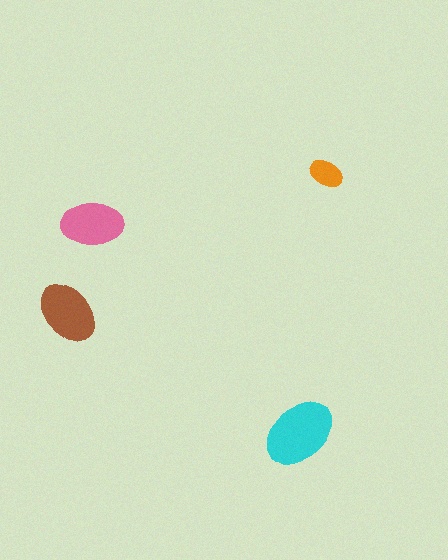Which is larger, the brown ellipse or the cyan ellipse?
The cyan one.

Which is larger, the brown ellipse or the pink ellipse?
The brown one.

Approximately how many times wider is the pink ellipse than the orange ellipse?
About 2 times wider.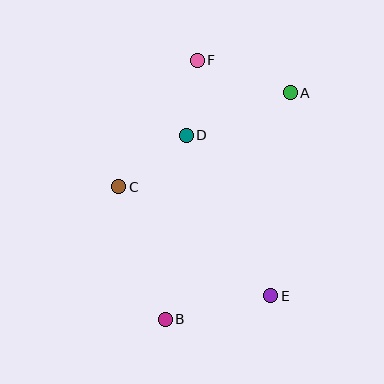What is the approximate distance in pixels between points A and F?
The distance between A and F is approximately 98 pixels.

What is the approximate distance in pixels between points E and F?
The distance between E and F is approximately 247 pixels.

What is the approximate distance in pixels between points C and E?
The distance between C and E is approximately 187 pixels.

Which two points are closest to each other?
Points D and F are closest to each other.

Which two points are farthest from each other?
Points B and F are farthest from each other.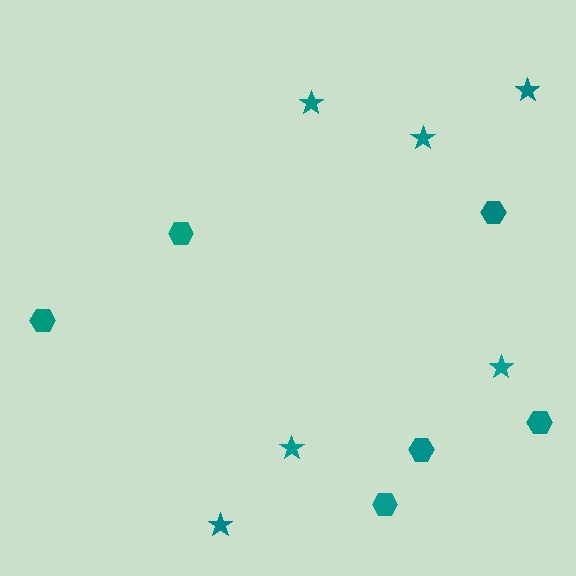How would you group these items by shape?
There are 2 groups: one group of hexagons (6) and one group of stars (6).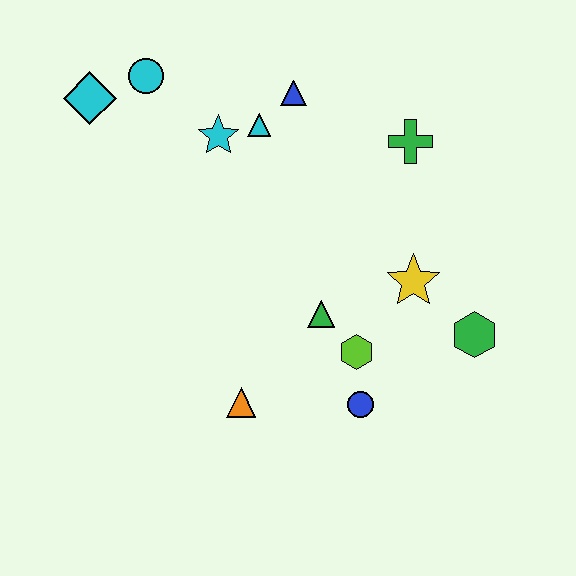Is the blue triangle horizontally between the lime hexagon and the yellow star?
No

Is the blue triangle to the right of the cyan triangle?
Yes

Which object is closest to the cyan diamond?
The cyan circle is closest to the cyan diamond.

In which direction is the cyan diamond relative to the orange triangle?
The cyan diamond is above the orange triangle.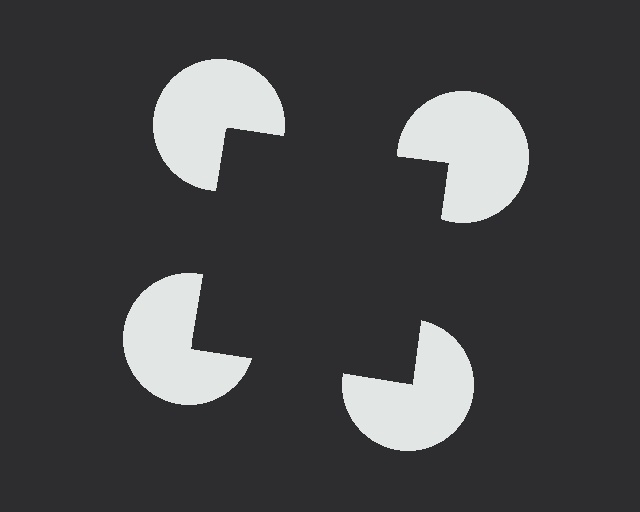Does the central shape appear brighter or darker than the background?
It typically appears slightly darker than the background, even though no actual brightness change is drawn.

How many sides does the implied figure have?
4 sides.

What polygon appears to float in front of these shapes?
An illusory square — its edges are inferred from the aligned wedge cuts in the pac-man discs, not physically drawn.